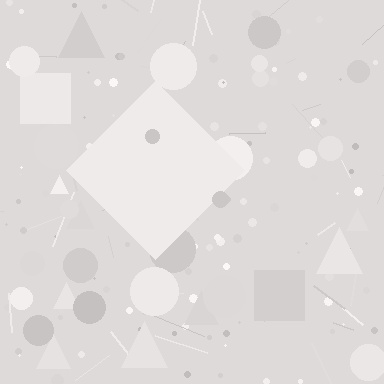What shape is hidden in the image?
A diamond is hidden in the image.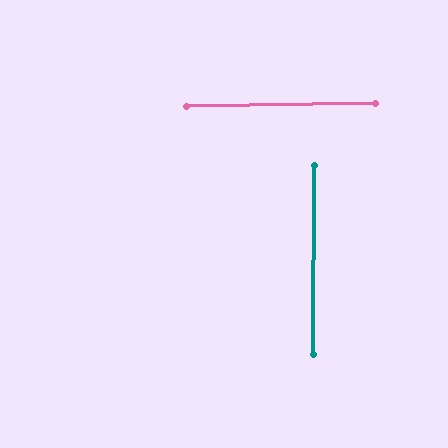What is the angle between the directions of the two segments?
Approximately 88 degrees.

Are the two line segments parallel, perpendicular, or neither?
Perpendicular — they meet at approximately 88°.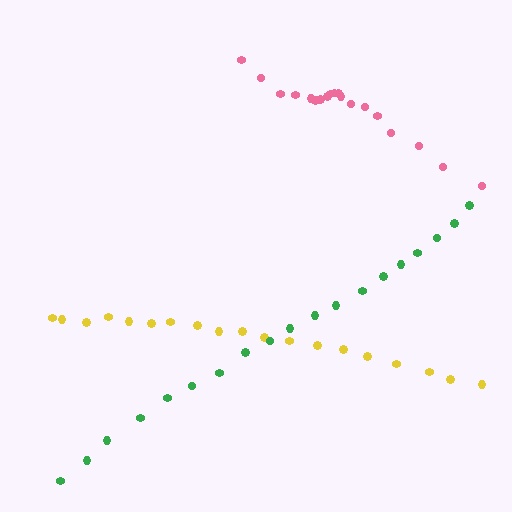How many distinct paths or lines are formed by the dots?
There are 3 distinct paths.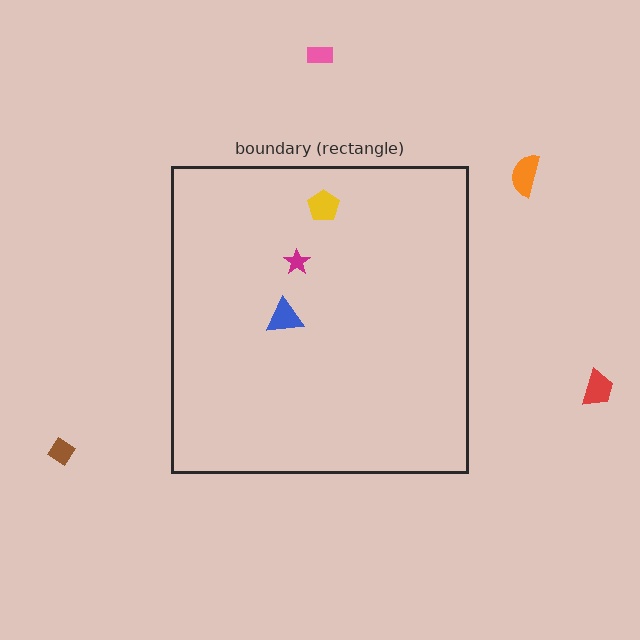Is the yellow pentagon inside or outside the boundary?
Inside.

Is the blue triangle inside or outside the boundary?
Inside.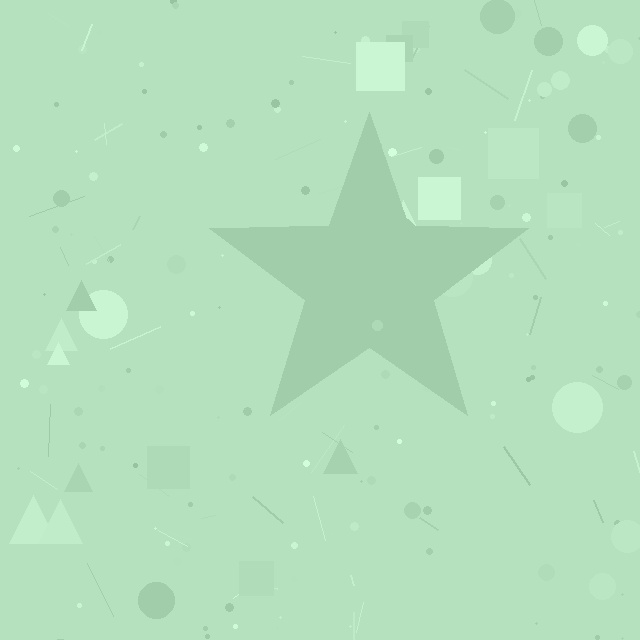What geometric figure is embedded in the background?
A star is embedded in the background.